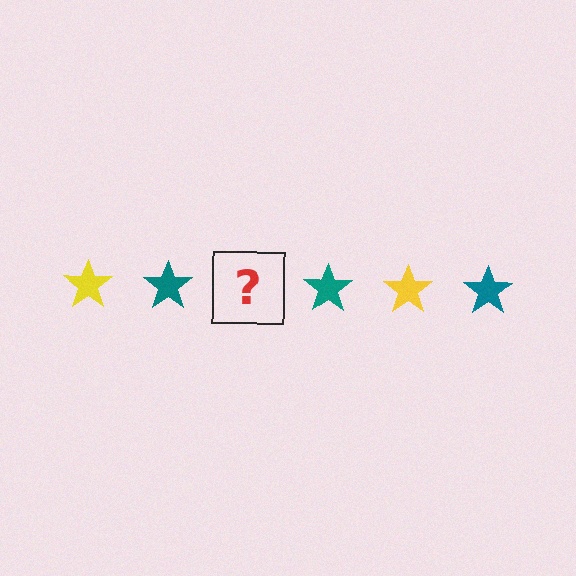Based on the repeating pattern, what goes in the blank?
The blank should be a yellow star.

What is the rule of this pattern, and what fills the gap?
The rule is that the pattern cycles through yellow, teal stars. The gap should be filled with a yellow star.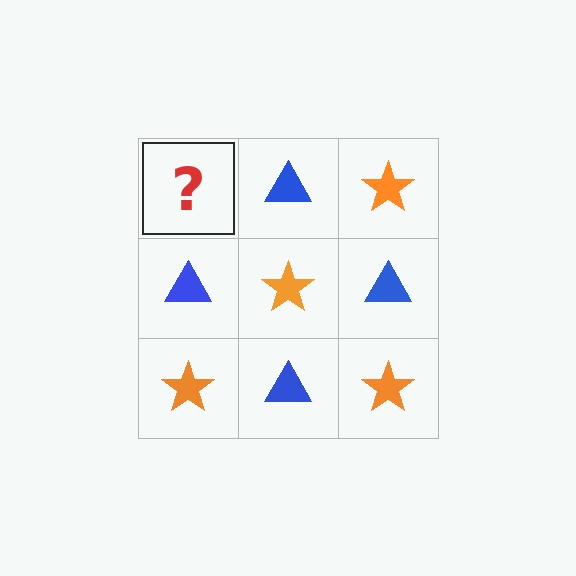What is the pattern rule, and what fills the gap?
The rule is that it alternates orange star and blue triangle in a checkerboard pattern. The gap should be filled with an orange star.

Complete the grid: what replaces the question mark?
The question mark should be replaced with an orange star.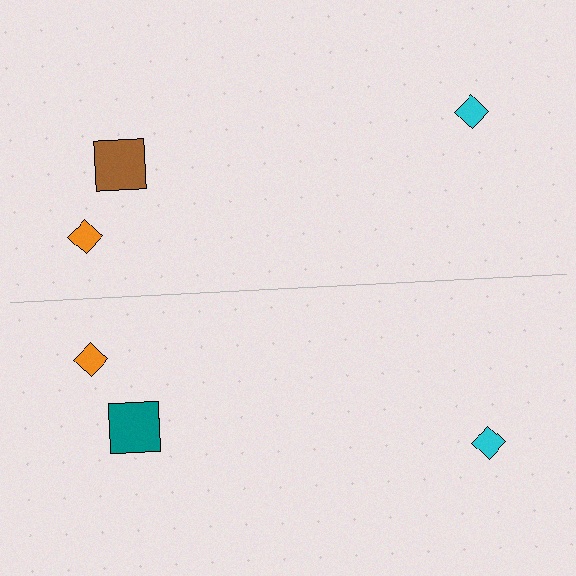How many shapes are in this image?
There are 6 shapes in this image.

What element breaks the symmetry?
The teal square on the bottom side breaks the symmetry — its mirror counterpart is brown.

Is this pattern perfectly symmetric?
No, the pattern is not perfectly symmetric. The teal square on the bottom side breaks the symmetry — its mirror counterpart is brown.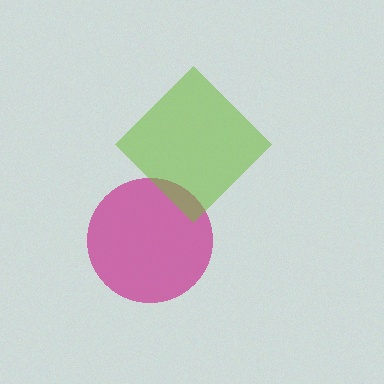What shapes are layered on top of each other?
The layered shapes are: a magenta circle, a lime diamond.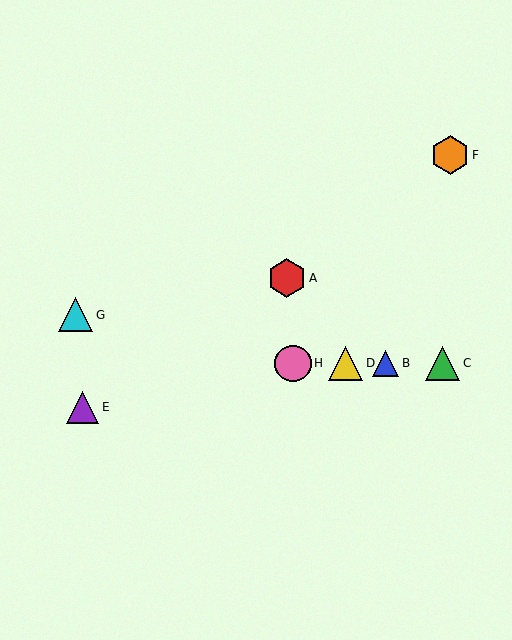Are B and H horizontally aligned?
Yes, both are at y≈363.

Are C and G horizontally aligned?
No, C is at y≈363 and G is at y≈315.